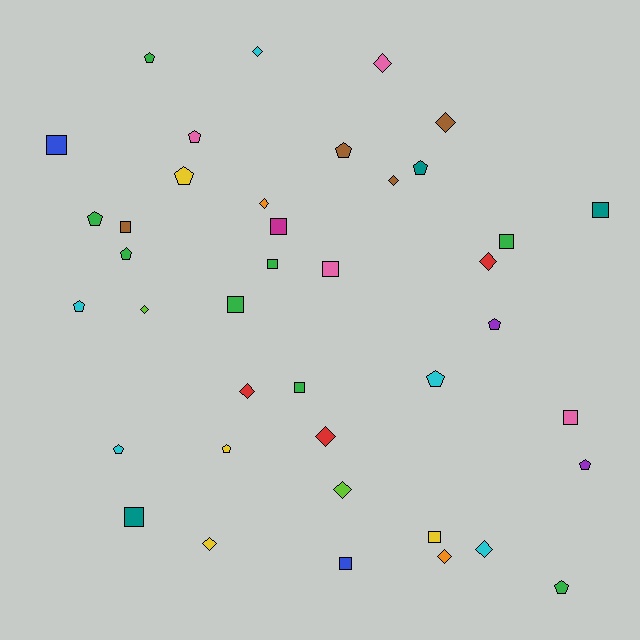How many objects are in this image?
There are 40 objects.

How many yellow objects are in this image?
There are 4 yellow objects.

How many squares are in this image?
There are 13 squares.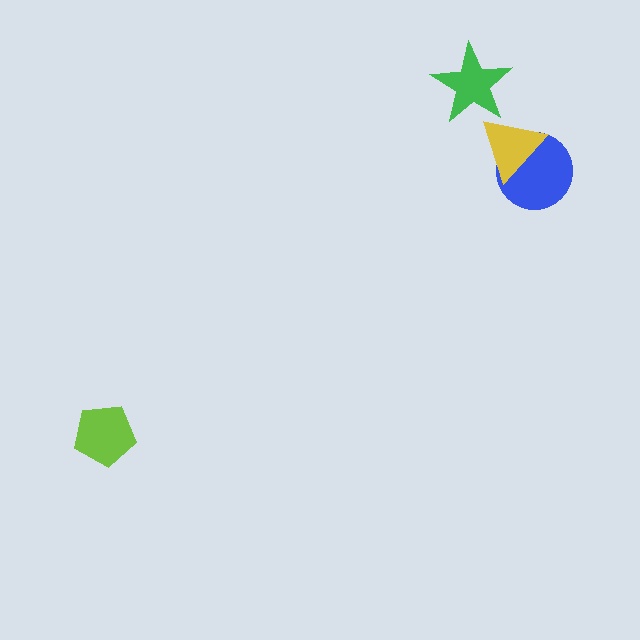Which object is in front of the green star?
The yellow triangle is in front of the green star.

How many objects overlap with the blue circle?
1 object overlaps with the blue circle.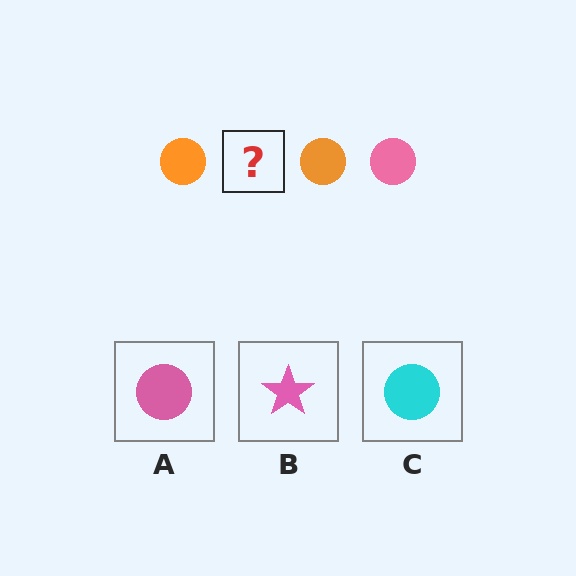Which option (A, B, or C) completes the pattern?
A.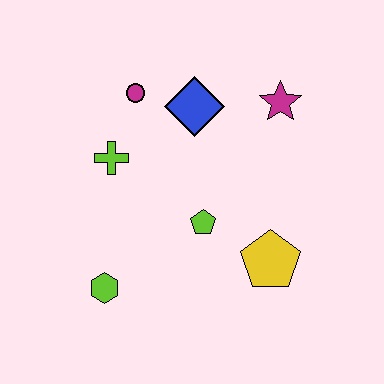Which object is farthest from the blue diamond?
The lime hexagon is farthest from the blue diamond.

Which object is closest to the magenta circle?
The blue diamond is closest to the magenta circle.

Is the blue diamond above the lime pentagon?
Yes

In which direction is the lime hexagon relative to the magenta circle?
The lime hexagon is below the magenta circle.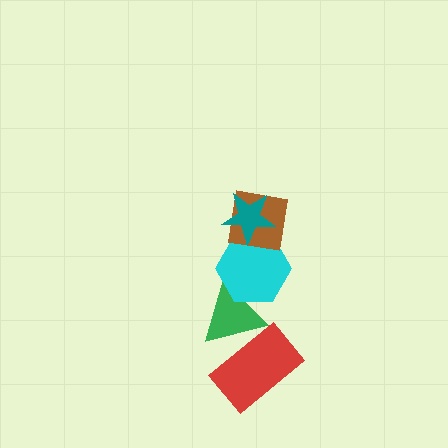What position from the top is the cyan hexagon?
The cyan hexagon is 3rd from the top.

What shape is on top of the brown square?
The teal star is on top of the brown square.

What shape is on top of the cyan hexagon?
The brown square is on top of the cyan hexagon.